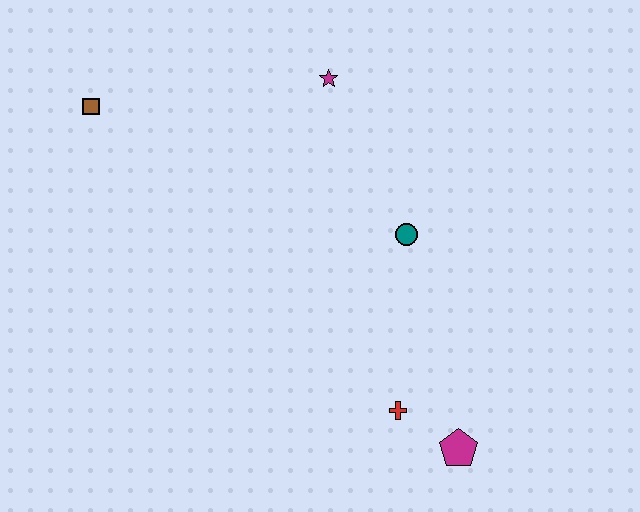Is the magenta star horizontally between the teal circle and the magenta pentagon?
No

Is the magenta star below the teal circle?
No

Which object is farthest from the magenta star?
The magenta pentagon is farthest from the magenta star.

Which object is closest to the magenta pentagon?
The red cross is closest to the magenta pentagon.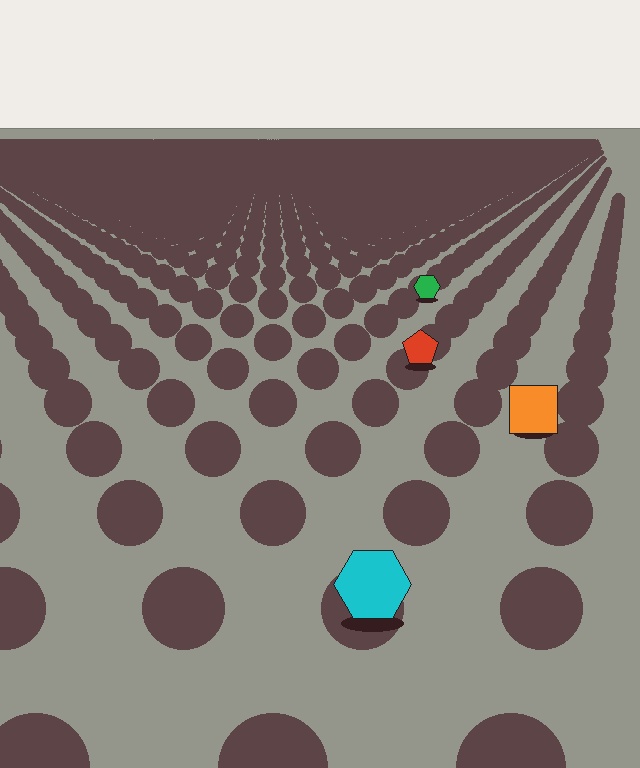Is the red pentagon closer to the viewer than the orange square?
No. The orange square is closer — you can tell from the texture gradient: the ground texture is coarser near it.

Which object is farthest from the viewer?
The green hexagon is farthest from the viewer. It appears smaller and the ground texture around it is denser.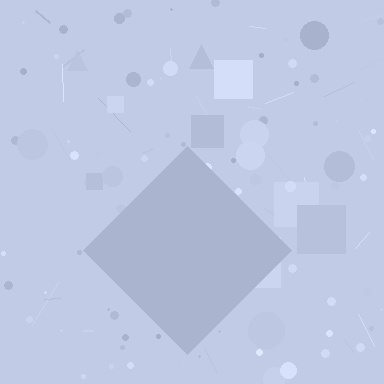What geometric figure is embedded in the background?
A diamond is embedded in the background.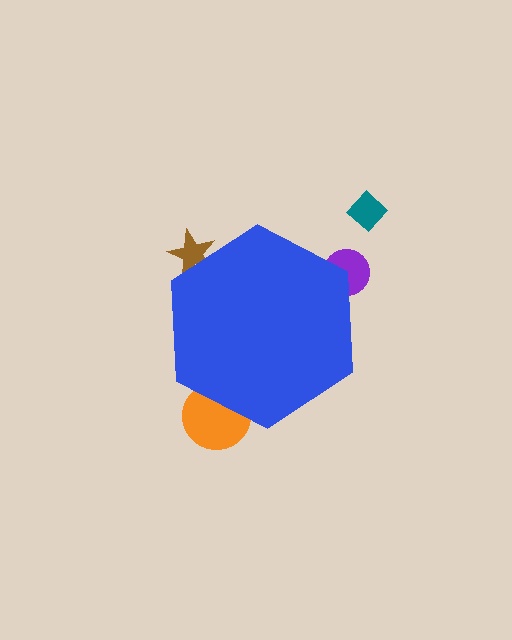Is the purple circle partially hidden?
Yes, the purple circle is partially hidden behind the blue hexagon.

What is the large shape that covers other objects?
A blue hexagon.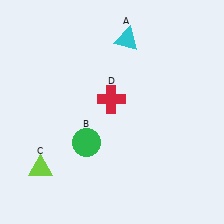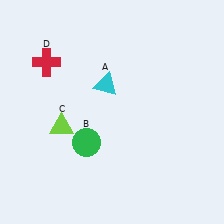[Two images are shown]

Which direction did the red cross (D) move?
The red cross (D) moved left.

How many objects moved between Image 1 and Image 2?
3 objects moved between the two images.